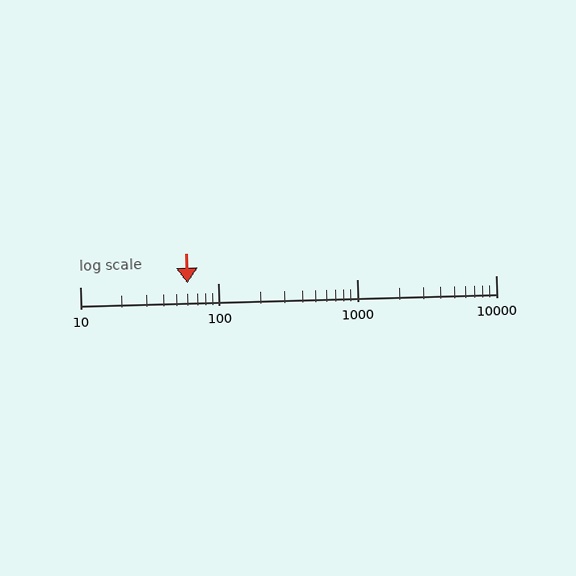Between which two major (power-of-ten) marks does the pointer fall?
The pointer is between 10 and 100.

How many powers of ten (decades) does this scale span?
The scale spans 3 decades, from 10 to 10000.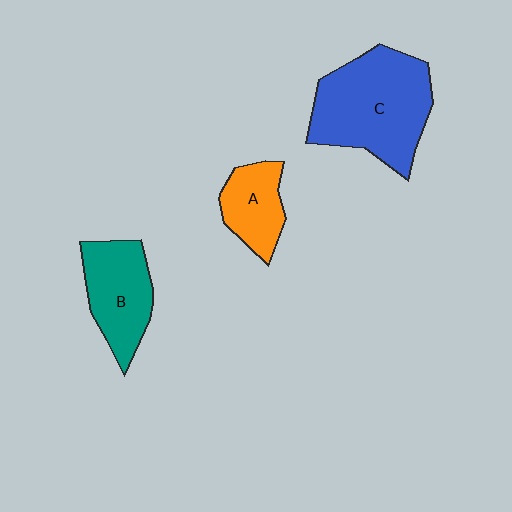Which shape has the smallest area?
Shape A (orange).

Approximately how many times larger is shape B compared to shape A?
Approximately 1.4 times.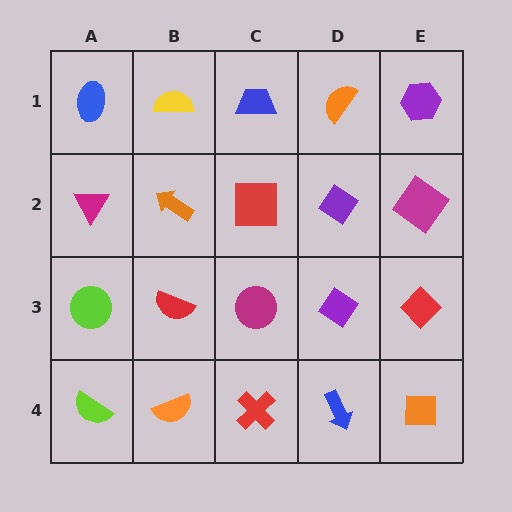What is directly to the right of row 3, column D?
A red diamond.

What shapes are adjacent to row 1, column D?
A purple diamond (row 2, column D), a blue trapezoid (row 1, column C), a purple hexagon (row 1, column E).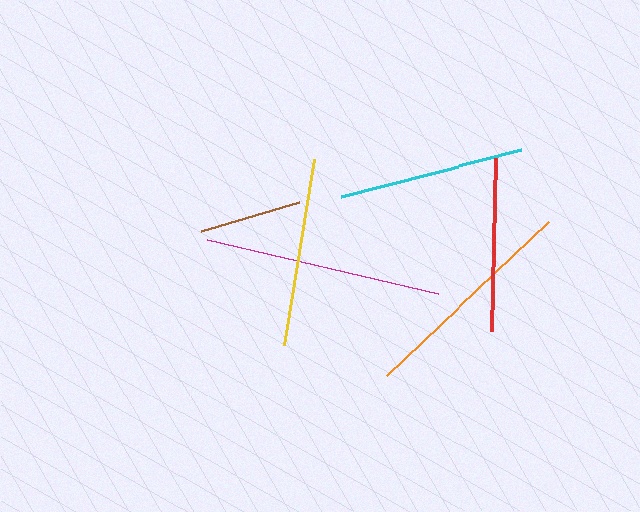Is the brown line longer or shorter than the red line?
The red line is longer than the brown line.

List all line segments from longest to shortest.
From longest to shortest: magenta, orange, yellow, cyan, red, brown.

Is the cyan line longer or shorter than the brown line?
The cyan line is longer than the brown line.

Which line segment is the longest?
The magenta line is the longest at approximately 237 pixels.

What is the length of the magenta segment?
The magenta segment is approximately 237 pixels long.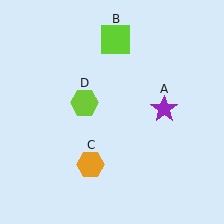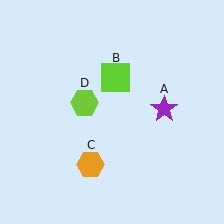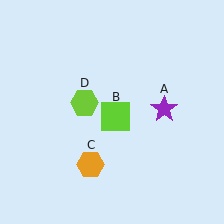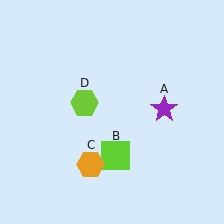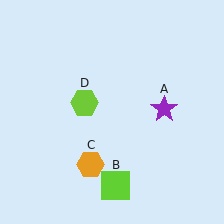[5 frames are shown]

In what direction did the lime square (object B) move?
The lime square (object B) moved down.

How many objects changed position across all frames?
1 object changed position: lime square (object B).